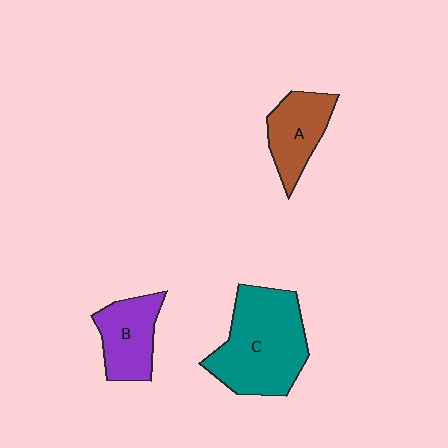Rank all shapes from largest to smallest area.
From largest to smallest: C (teal), B (purple), A (brown).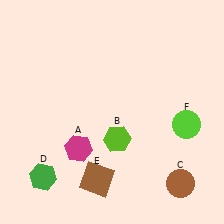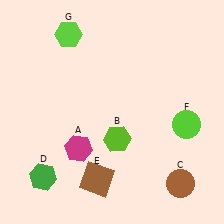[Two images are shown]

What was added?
A lime hexagon (G) was added in Image 2.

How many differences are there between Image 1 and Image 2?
There is 1 difference between the two images.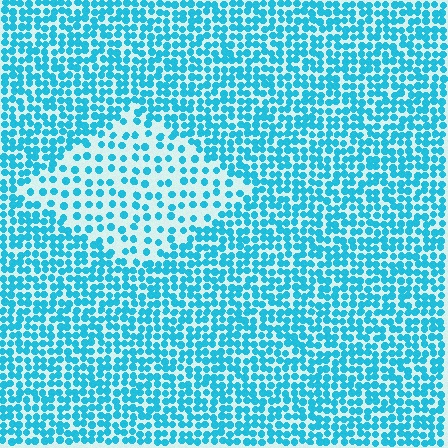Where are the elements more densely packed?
The elements are more densely packed outside the diamond boundary.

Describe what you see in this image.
The image contains small cyan elements arranged at two different densities. A diamond-shaped region is visible where the elements are less densely packed than the surrounding area.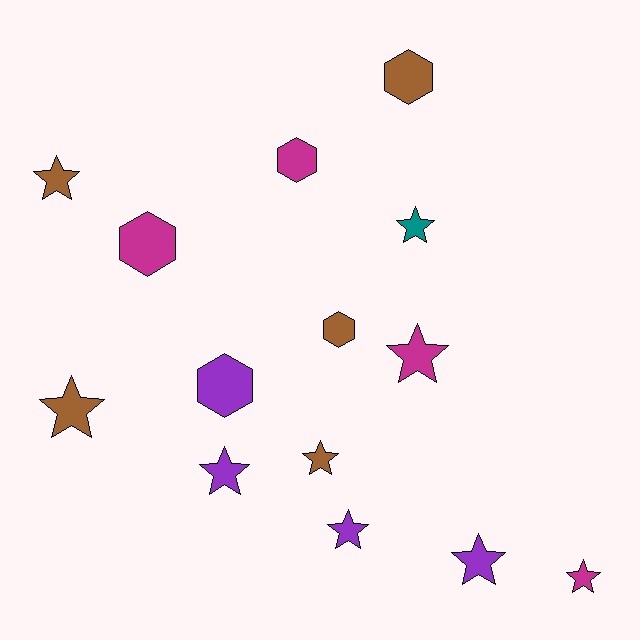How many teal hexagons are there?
There are no teal hexagons.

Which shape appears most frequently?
Star, with 9 objects.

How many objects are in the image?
There are 14 objects.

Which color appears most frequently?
Brown, with 5 objects.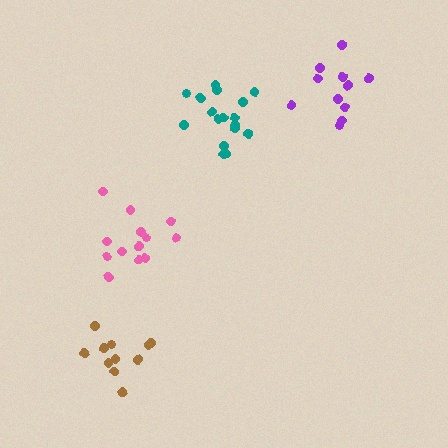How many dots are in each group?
Group 1: 17 dots, Group 2: 11 dots, Group 3: 13 dots, Group 4: 11 dots (52 total).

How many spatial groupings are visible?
There are 4 spatial groupings.